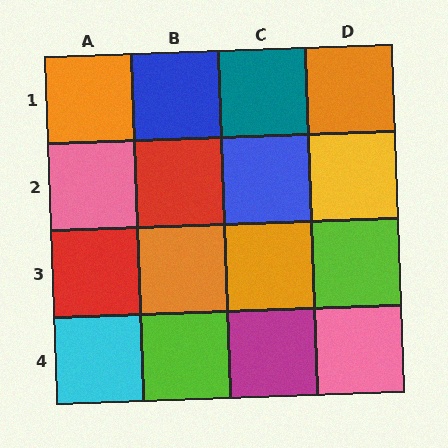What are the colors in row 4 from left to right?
Cyan, lime, magenta, pink.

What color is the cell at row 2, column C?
Blue.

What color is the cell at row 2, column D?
Yellow.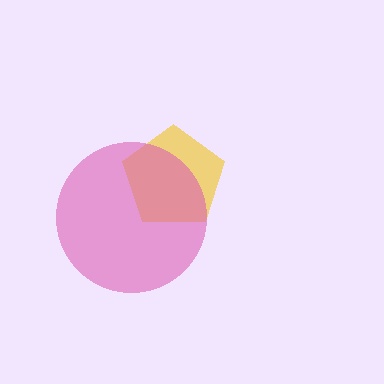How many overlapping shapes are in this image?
There are 2 overlapping shapes in the image.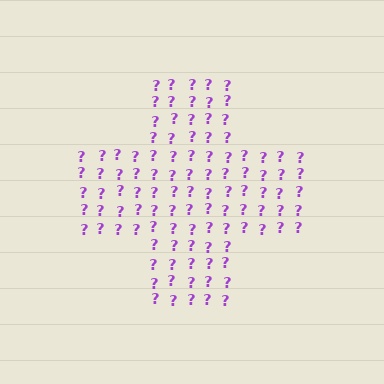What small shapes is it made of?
It is made of small question marks.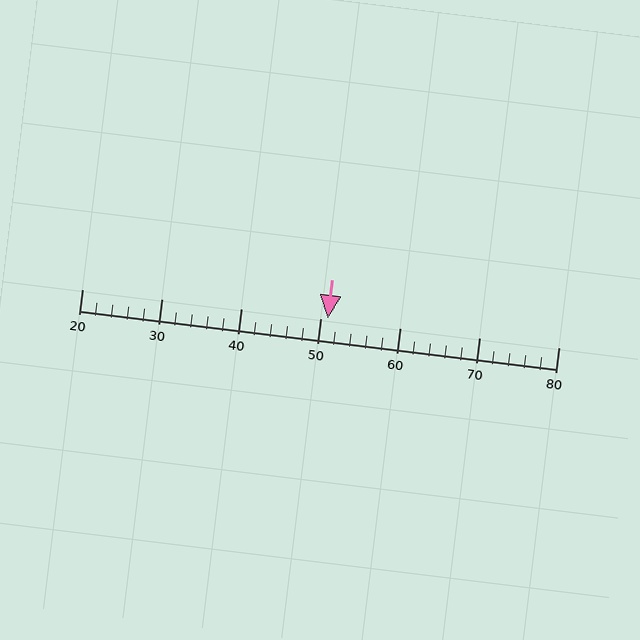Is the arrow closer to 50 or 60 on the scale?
The arrow is closer to 50.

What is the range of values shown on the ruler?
The ruler shows values from 20 to 80.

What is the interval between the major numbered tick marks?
The major tick marks are spaced 10 units apart.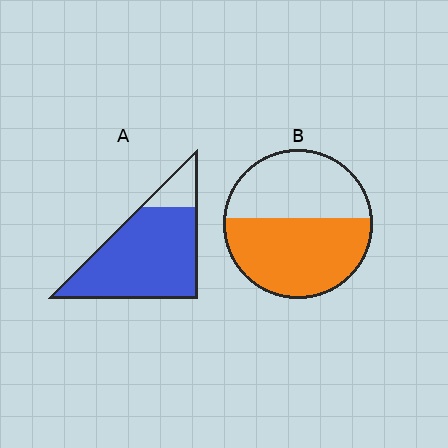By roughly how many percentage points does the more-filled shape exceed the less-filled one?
By roughly 30 percentage points (A over B).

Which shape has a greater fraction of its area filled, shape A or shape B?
Shape A.